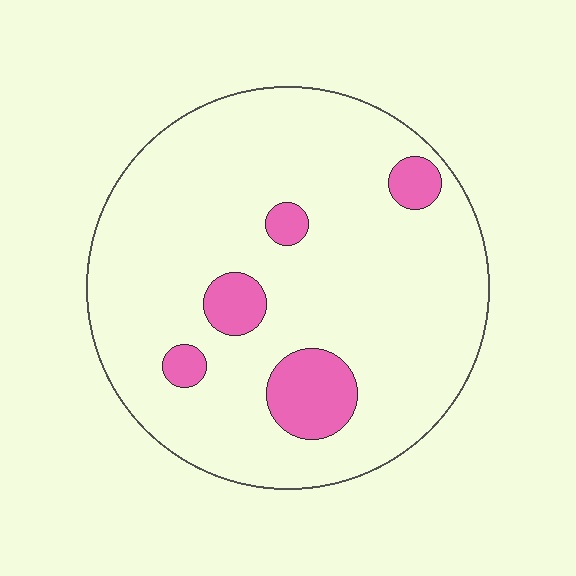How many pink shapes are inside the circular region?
5.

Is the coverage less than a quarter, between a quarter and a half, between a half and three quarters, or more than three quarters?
Less than a quarter.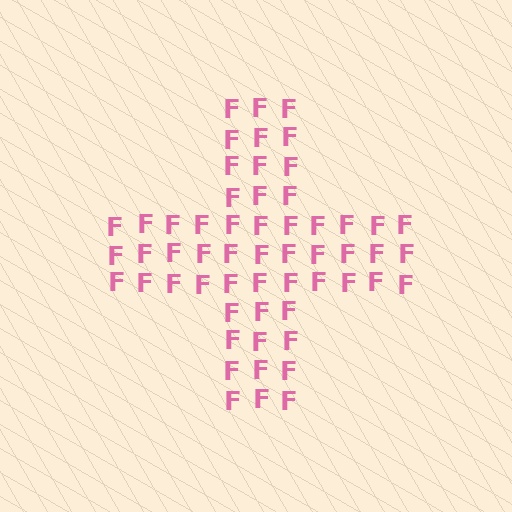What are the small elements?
The small elements are letter F's.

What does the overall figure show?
The overall figure shows a cross.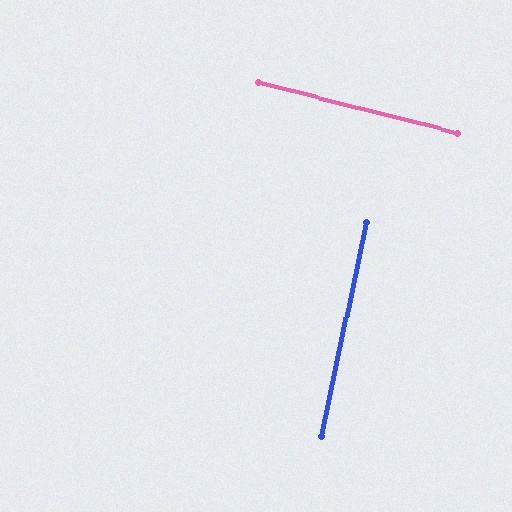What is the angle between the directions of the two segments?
Approximately 88 degrees.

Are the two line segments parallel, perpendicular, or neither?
Perpendicular — they meet at approximately 88°.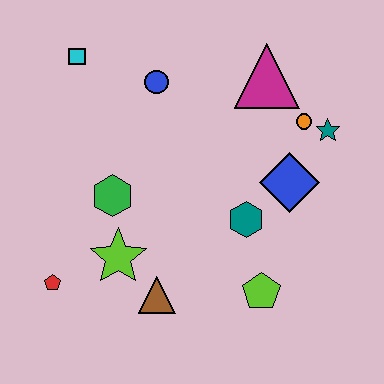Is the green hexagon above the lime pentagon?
Yes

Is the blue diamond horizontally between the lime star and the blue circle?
No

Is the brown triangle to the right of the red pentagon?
Yes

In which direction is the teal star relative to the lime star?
The teal star is to the right of the lime star.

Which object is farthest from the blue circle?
The lime pentagon is farthest from the blue circle.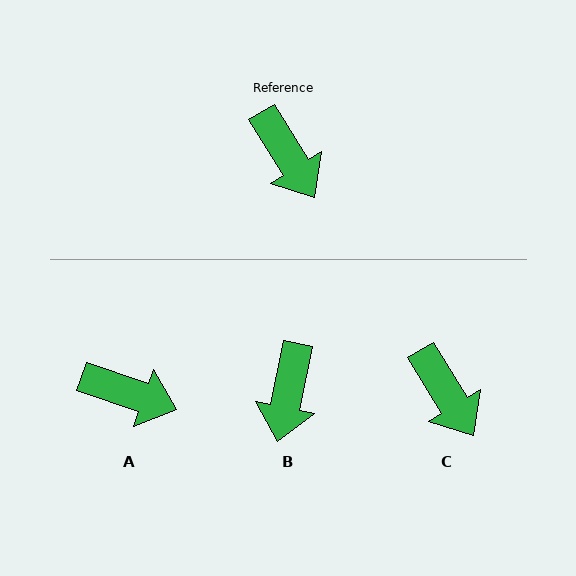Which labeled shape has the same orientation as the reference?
C.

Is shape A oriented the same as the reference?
No, it is off by about 39 degrees.